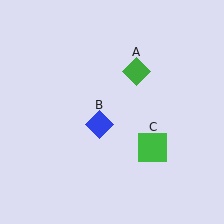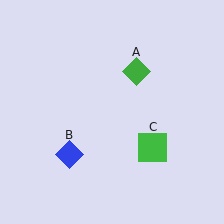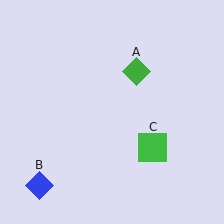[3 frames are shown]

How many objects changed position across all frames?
1 object changed position: blue diamond (object B).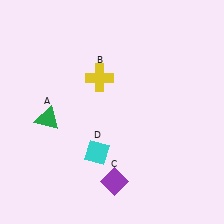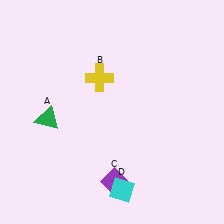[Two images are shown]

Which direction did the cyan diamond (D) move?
The cyan diamond (D) moved down.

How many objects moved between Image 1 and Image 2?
1 object moved between the two images.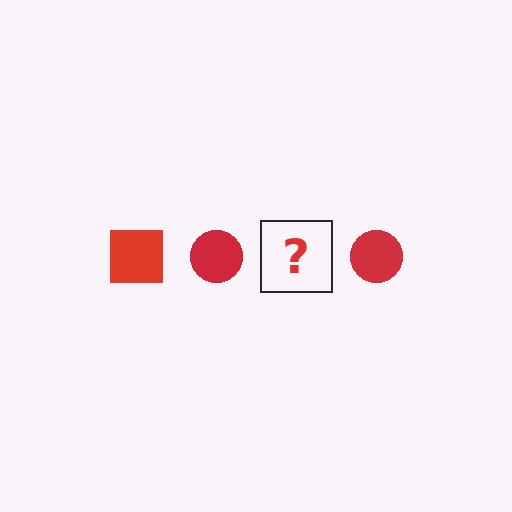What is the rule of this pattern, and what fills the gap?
The rule is that the pattern cycles through square, circle shapes in red. The gap should be filled with a red square.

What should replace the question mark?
The question mark should be replaced with a red square.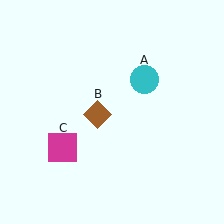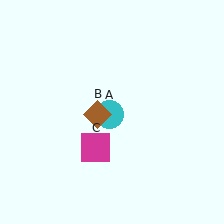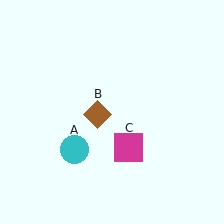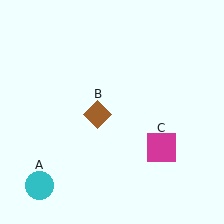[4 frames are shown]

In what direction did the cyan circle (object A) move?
The cyan circle (object A) moved down and to the left.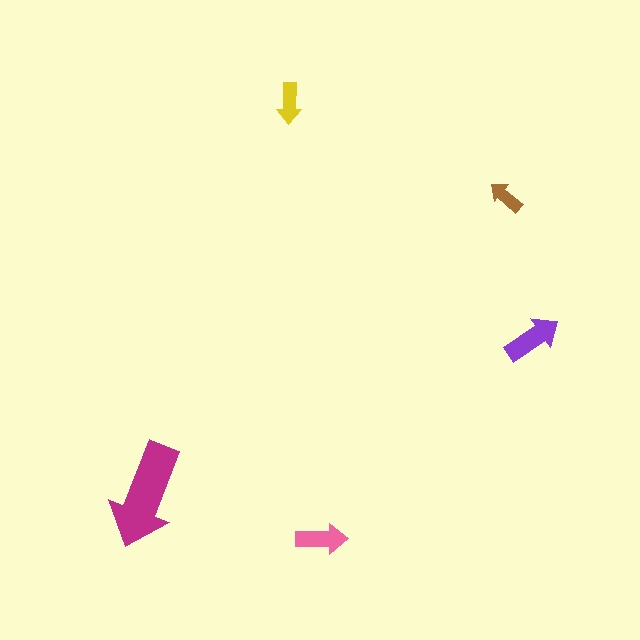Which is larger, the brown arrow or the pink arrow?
The pink one.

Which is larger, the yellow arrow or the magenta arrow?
The magenta one.